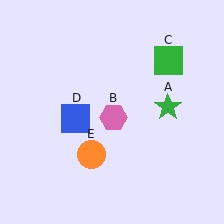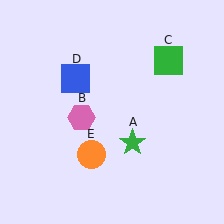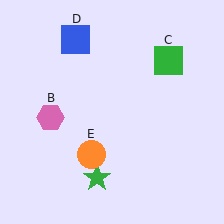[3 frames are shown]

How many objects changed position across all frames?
3 objects changed position: green star (object A), pink hexagon (object B), blue square (object D).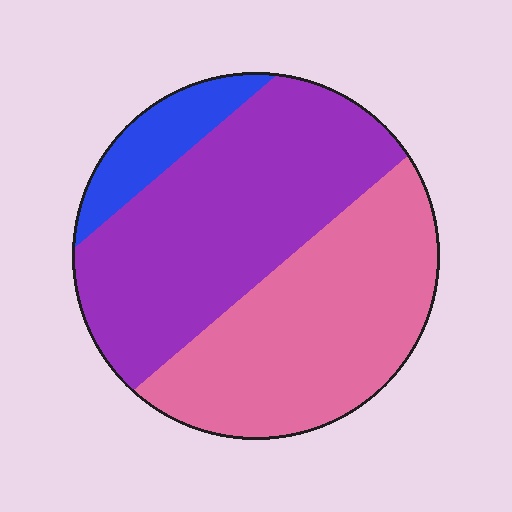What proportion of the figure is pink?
Pink covers around 40% of the figure.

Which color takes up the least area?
Blue, at roughly 10%.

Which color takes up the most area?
Purple, at roughly 45%.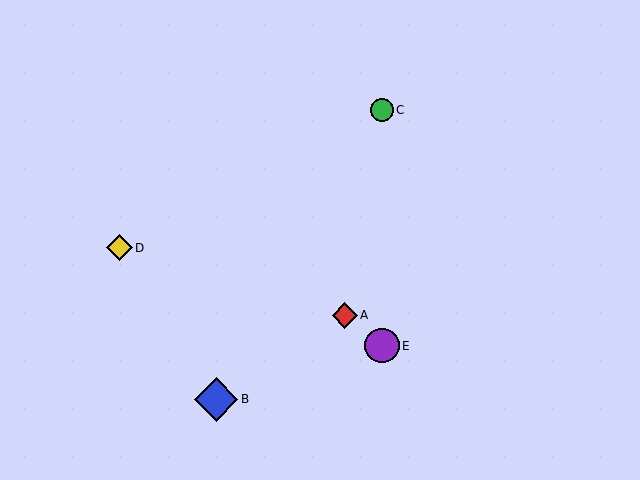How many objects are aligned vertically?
2 objects (C, E) are aligned vertically.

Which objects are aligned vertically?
Objects C, E are aligned vertically.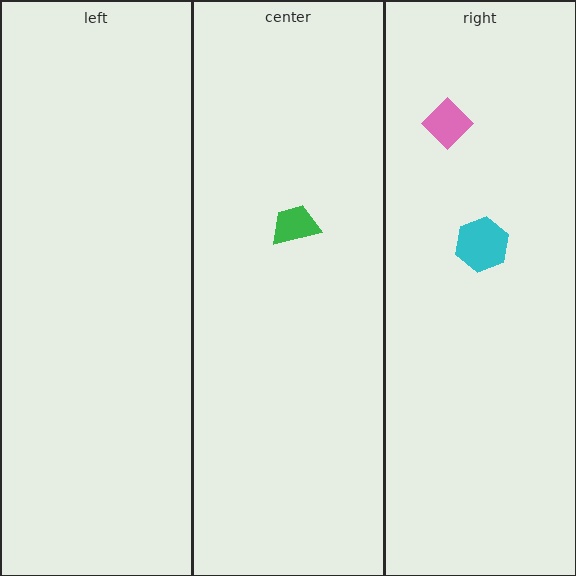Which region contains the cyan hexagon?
The right region.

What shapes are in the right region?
The pink diamond, the cyan hexagon.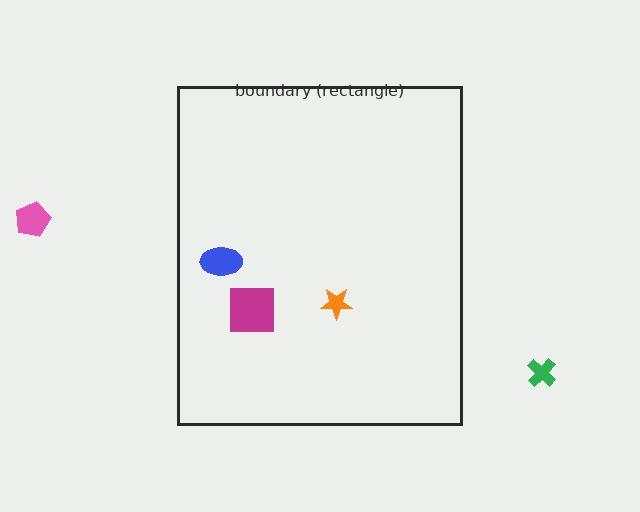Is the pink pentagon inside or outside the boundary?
Outside.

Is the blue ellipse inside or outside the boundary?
Inside.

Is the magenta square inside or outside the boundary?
Inside.